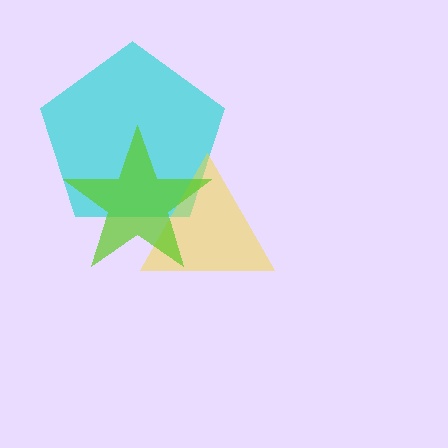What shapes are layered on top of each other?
The layered shapes are: a cyan pentagon, a yellow triangle, a lime star.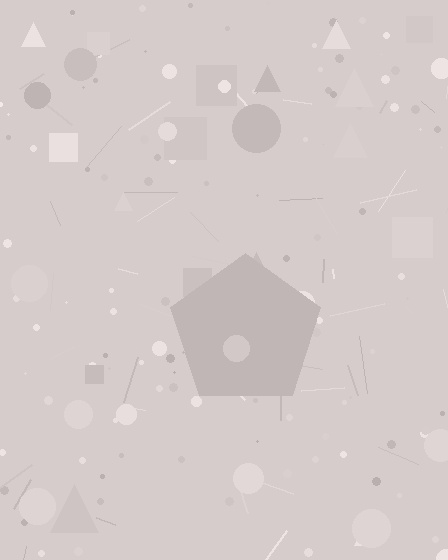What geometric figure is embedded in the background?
A pentagon is embedded in the background.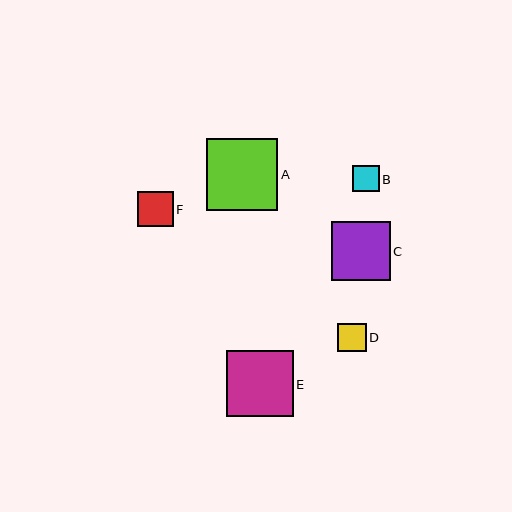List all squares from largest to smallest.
From largest to smallest: A, E, C, F, D, B.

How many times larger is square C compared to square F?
Square C is approximately 1.7 times the size of square F.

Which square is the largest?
Square A is the largest with a size of approximately 72 pixels.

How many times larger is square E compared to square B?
Square E is approximately 2.5 times the size of square B.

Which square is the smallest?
Square B is the smallest with a size of approximately 27 pixels.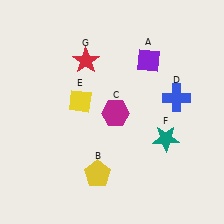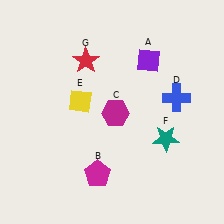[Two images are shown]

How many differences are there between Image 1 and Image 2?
There is 1 difference between the two images.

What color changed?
The pentagon (B) changed from yellow in Image 1 to magenta in Image 2.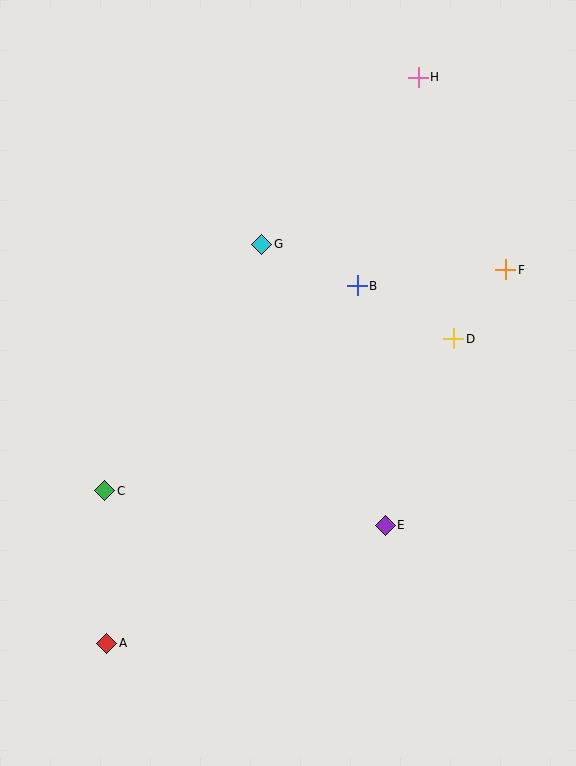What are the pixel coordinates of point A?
Point A is at (107, 643).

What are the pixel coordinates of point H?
Point H is at (418, 77).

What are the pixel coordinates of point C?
Point C is at (105, 491).